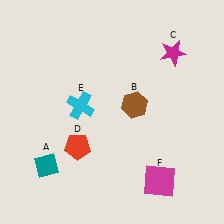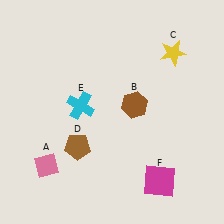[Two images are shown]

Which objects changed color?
A changed from teal to pink. C changed from magenta to yellow. D changed from red to brown.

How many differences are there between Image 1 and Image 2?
There are 3 differences between the two images.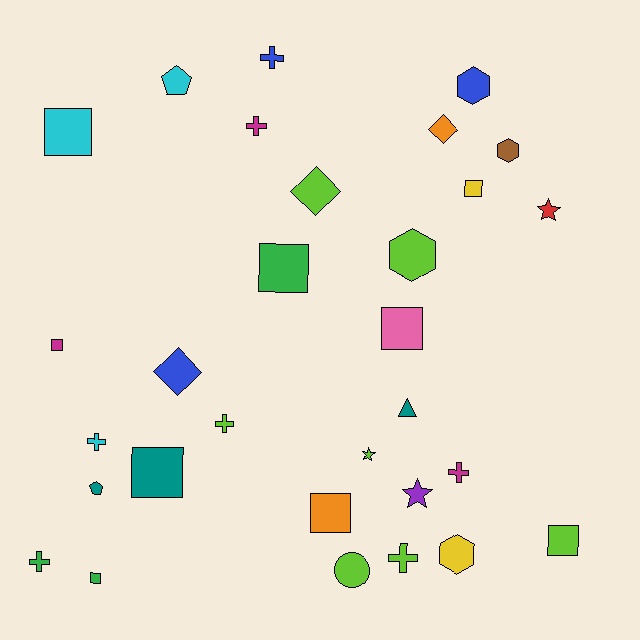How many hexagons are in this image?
There are 4 hexagons.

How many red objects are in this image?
There is 1 red object.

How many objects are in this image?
There are 30 objects.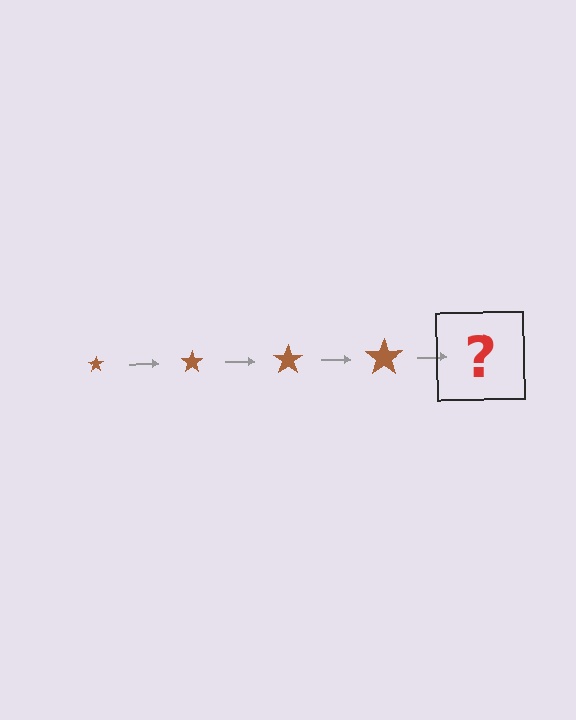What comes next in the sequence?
The next element should be a brown star, larger than the previous one.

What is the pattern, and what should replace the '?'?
The pattern is that the star gets progressively larger each step. The '?' should be a brown star, larger than the previous one.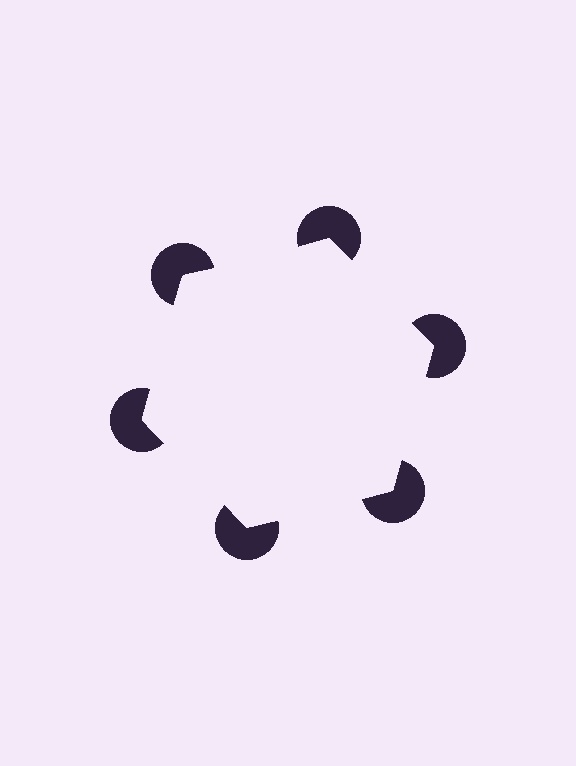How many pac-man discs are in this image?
There are 6 — one at each vertex of the illusory hexagon.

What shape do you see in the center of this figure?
An illusory hexagon — its edges are inferred from the aligned wedge cuts in the pac-man discs, not physically drawn.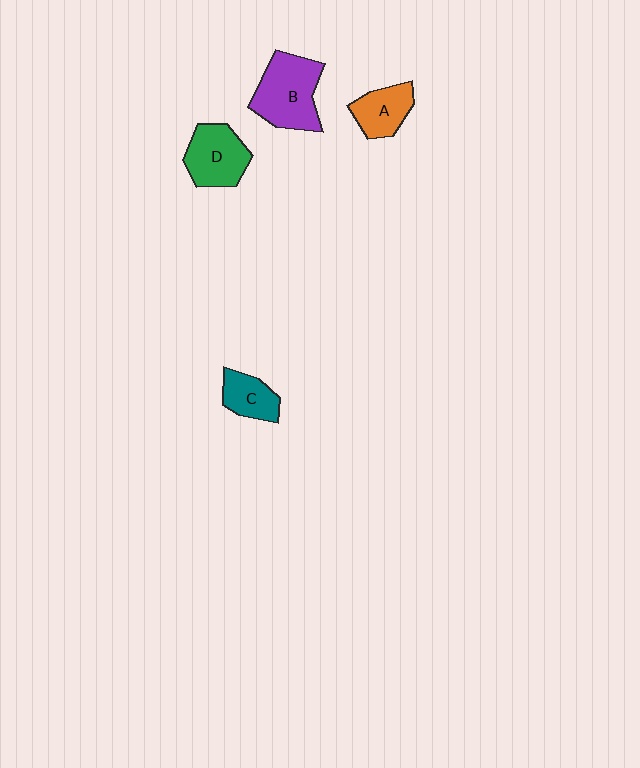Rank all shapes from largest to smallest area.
From largest to smallest: B (purple), D (green), A (orange), C (teal).